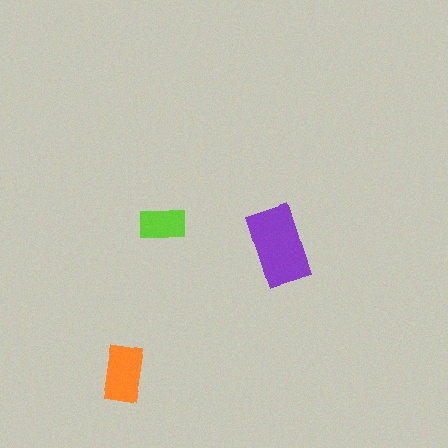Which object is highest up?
The lime rectangle is topmost.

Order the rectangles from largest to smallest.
the purple one, the orange one, the lime one.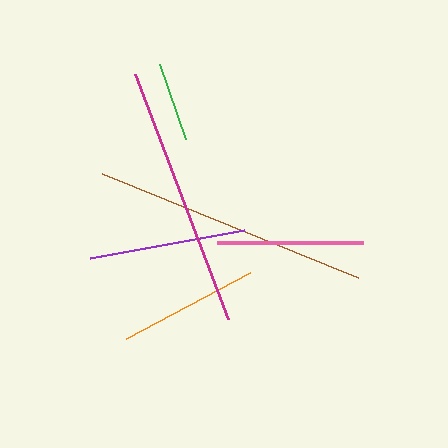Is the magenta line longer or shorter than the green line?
The magenta line is longer than the green line.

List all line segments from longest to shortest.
From longest to shortest: brown, magenta, purple, pink, orange, green.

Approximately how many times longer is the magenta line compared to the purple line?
The magenta line is approximately 1.7 times the length of the purple line.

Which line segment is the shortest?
The green line is the shortest at approximately 80 pixels.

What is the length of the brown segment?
The brown segment is approximately 277 pixels long.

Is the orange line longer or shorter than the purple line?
The purple line is longer than the orange line.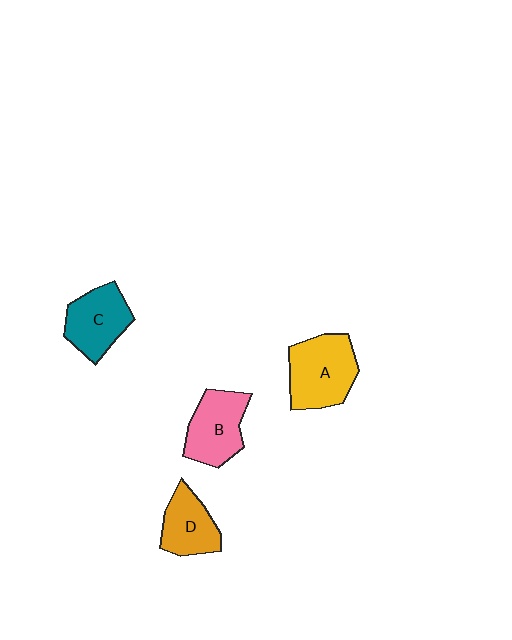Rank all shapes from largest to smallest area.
From largest to smallest: A (yellow), B (pink), C (teal), D (orange).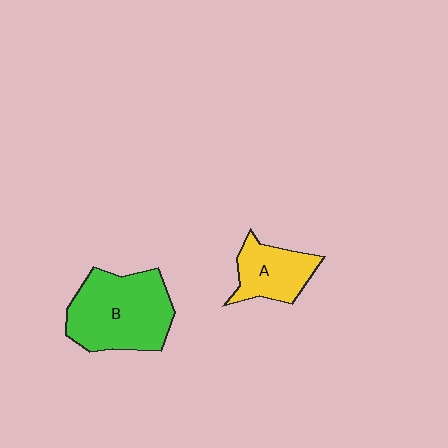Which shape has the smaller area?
Shape A (yellow).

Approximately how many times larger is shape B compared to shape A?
Approximately 1.8 times.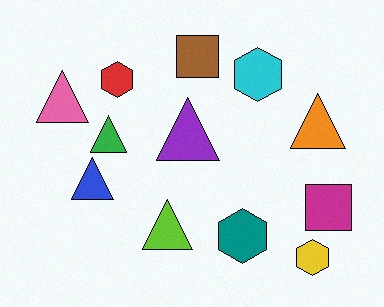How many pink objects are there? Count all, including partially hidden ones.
There is 1 pink object.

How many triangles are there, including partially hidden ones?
There are 6 triangles.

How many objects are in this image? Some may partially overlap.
There are 12 objects.